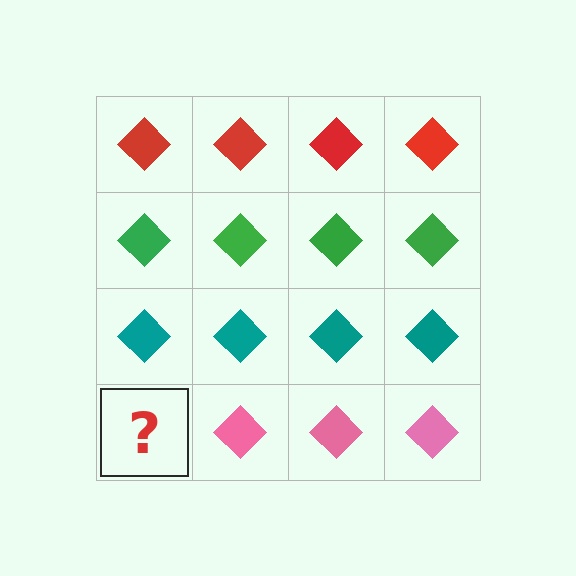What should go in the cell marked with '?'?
The missing cell should contain a pink diamond.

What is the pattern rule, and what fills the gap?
The rule is that each row has a consistent color. The gap should be filled with a pink diamond.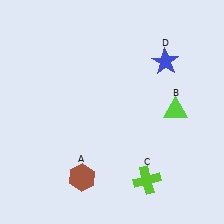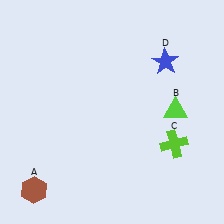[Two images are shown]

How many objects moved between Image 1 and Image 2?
2 objects moved between the two images.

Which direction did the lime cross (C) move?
The lime cross (C) moved up.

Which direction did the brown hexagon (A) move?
The brown hexagon (A) moved left.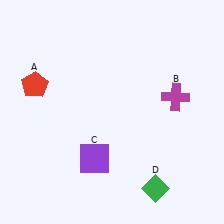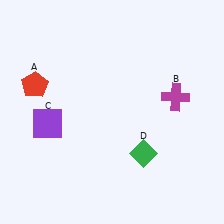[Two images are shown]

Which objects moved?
The objects that moved are: the purple square (C), the green diamond (D).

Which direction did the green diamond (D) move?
The green diamond (D) moved up.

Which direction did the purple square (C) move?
The purple square (C) moved left.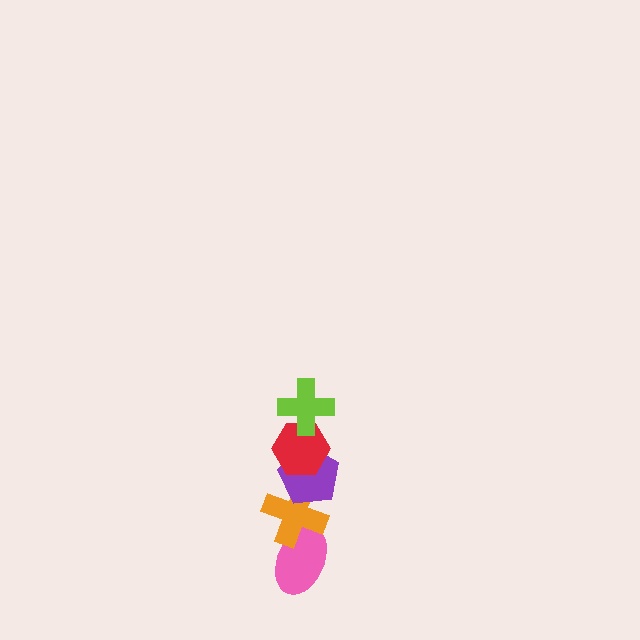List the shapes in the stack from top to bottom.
From top to bottom: the lime cross, the red hexagon, the purple pentagon, the orange cross, the pink ellipse.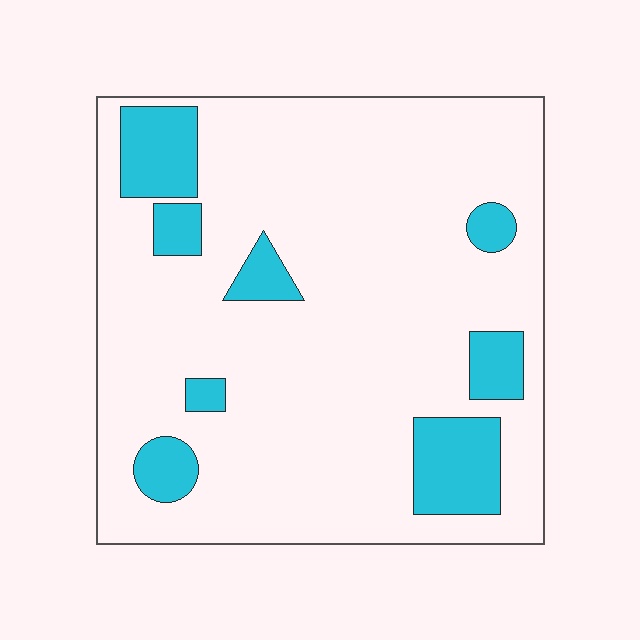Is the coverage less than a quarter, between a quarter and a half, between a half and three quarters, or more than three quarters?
Less than a quarter.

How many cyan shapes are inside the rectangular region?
8.